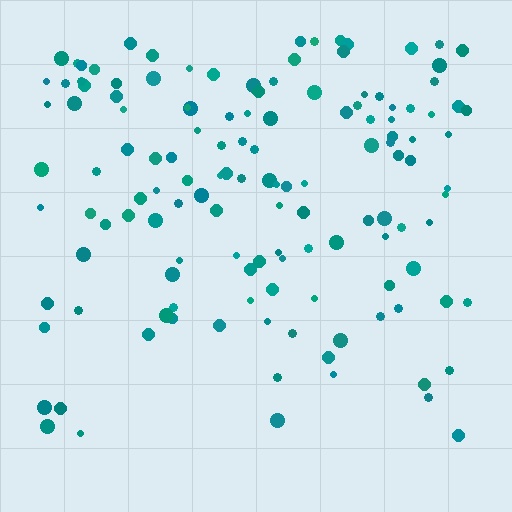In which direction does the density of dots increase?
From bottom to top, with the top side densest.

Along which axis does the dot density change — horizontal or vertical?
Vertical.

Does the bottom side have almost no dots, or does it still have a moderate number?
Still a moderate number, just noticeably fewer than the top.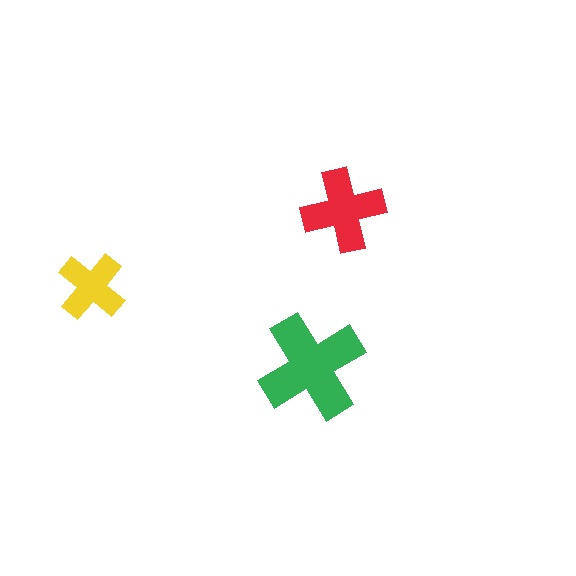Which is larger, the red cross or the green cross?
The green one.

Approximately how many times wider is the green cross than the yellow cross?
About 1.5 times wider.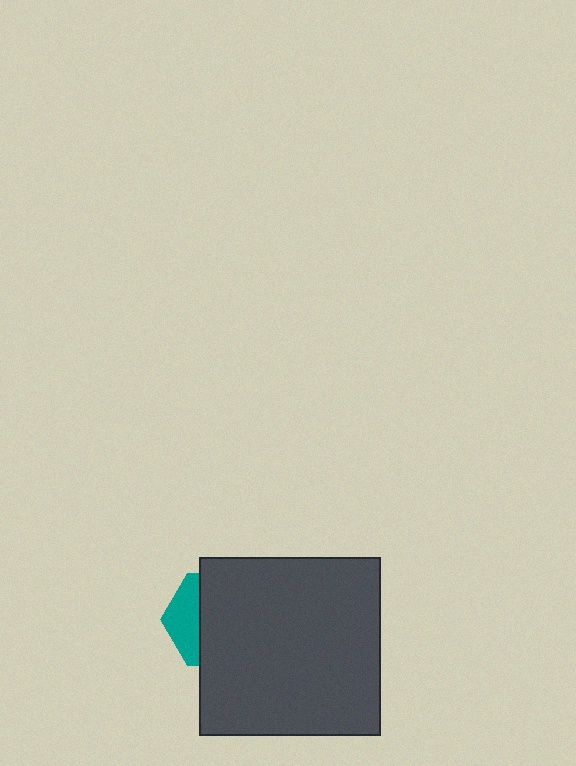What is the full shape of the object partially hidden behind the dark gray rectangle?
The partially hidden object is a teal hexagon.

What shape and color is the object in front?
The object in front is a dark gray rectangle.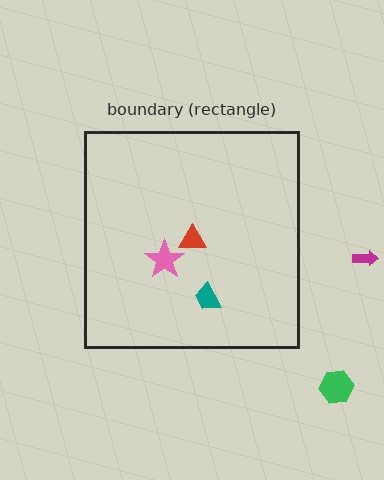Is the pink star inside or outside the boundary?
Inside.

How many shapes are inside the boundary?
3 inside, 2 outside.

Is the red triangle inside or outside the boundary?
Inside.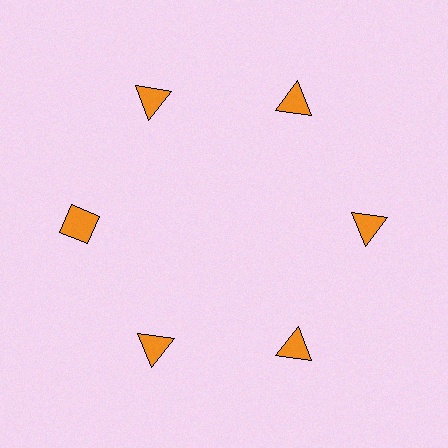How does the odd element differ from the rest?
It has a different shape: diamond instead of triangle.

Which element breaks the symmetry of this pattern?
The orange diamond at roughly the 9 o'clock position breaks the symmetry. All other shapes are orange triangles.